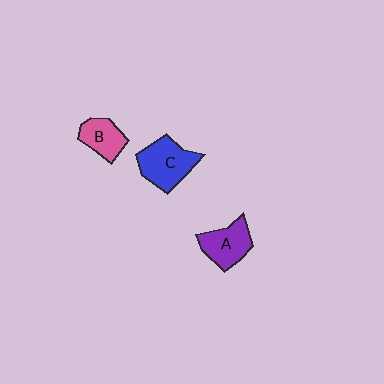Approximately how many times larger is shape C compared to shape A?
Approximately 1.2 times.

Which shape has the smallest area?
Shape B (pink).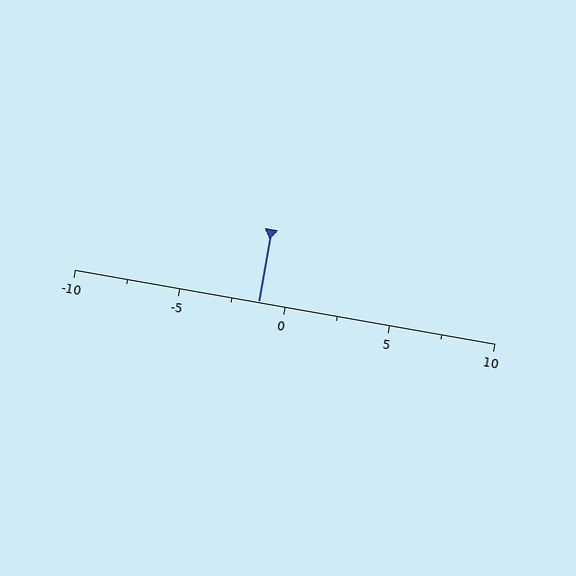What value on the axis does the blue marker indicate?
The marker indicates approximately -1.2.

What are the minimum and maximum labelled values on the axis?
The axis runs from -10 to 10.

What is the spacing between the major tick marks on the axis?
The major ticks are spaced 5 apart.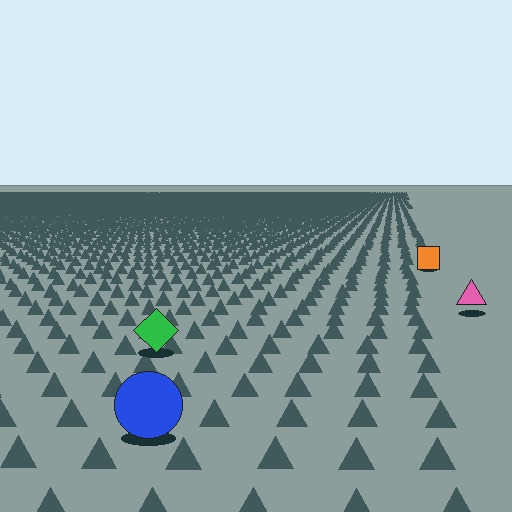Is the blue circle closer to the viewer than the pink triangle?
Yes. The blue circle is closer — you can tell from the texture gradient: the ground texture is coarser near it.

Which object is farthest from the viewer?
The orange square is farthest from the viewer. It appears smaller and the ground texture around it is denser.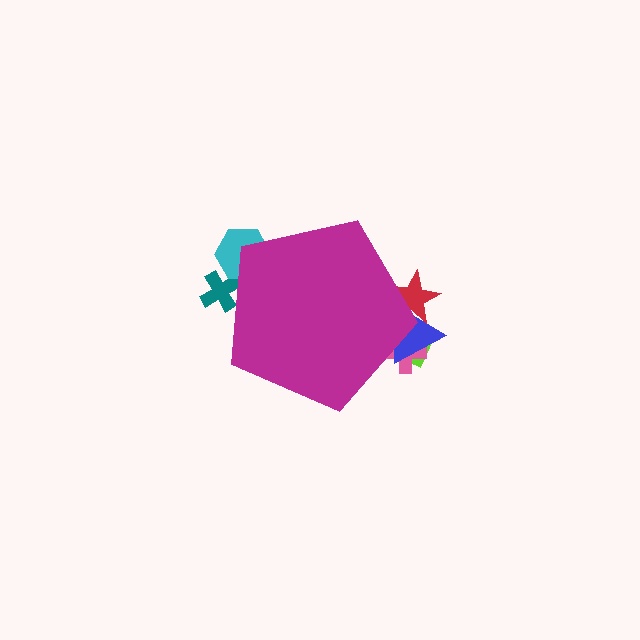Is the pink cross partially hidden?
Yes, the pink cross is partially hidden behind the magenta pentagon.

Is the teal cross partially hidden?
Yes, the teal cross is partially hidden behind the magenta pentagon.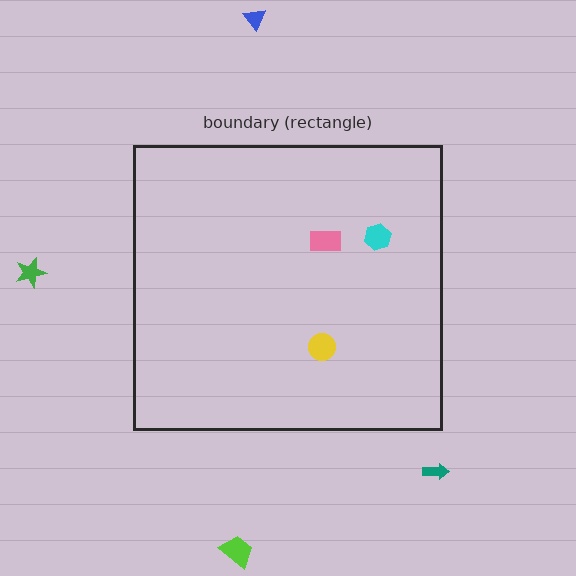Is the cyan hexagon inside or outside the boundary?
Inside.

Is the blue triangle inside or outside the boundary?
Outside.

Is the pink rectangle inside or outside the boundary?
Inside.